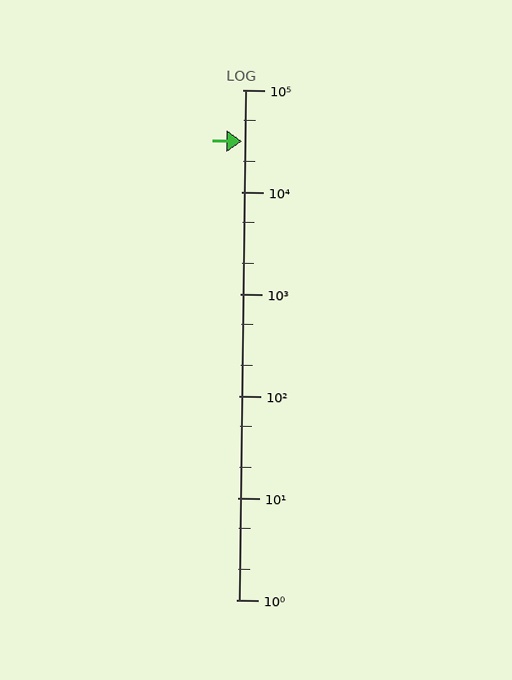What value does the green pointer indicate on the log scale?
The pointer indicates approximately 31000.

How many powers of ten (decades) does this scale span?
The scale spans 5 decades, from 1 to 100000.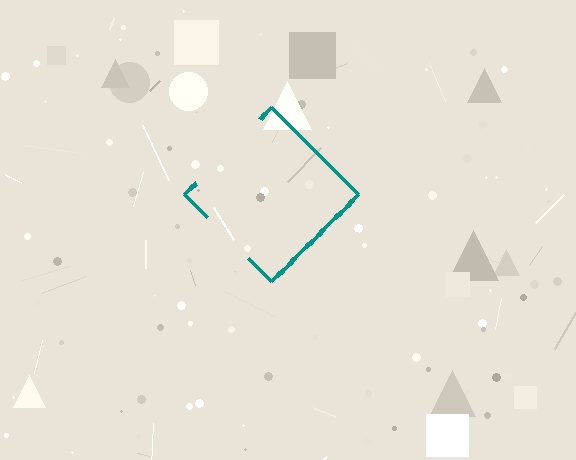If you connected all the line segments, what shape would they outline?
They would outline a diamond.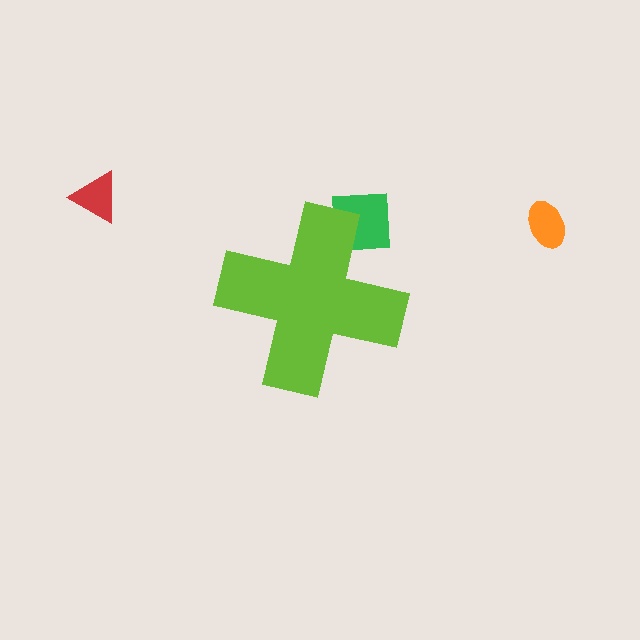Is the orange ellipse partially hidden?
No, the orange ellipse is fully visible.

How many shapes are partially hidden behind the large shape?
1 shape is partially hidden.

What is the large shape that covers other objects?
A lime cross.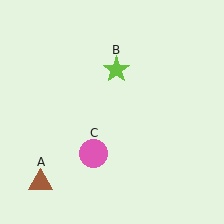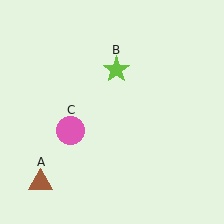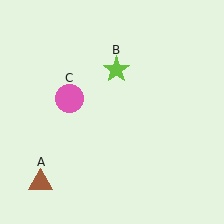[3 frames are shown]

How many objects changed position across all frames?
1 object changed position: pink circle (object C).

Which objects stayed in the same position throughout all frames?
Brown triangle (object A) and lime star (object B) remained stationary.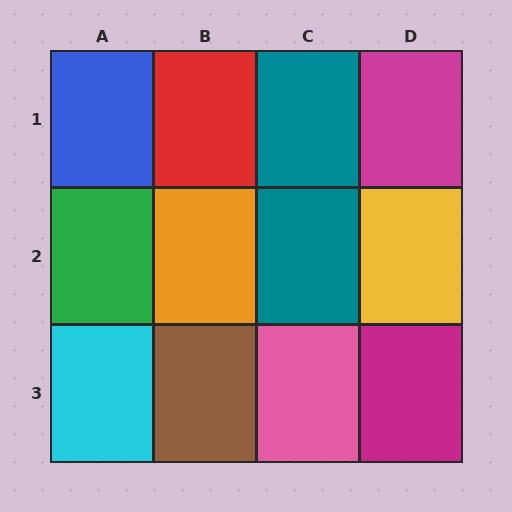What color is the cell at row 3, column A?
Cyan.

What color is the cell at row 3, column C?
Pink.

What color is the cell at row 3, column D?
Magenta.